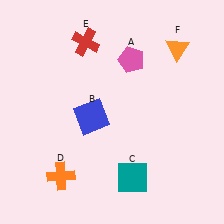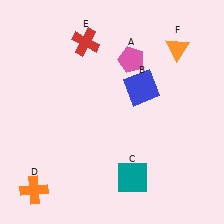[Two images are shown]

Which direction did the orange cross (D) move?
The orange cross (D) moved left.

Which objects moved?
The objects that moved are: the blue square (B), the orange cross (D).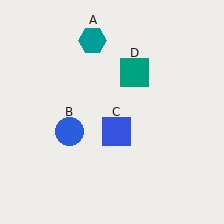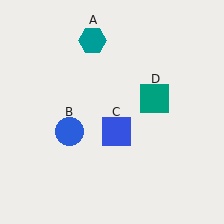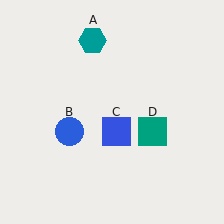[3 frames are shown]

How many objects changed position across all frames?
1 object changed position: teal square (object D).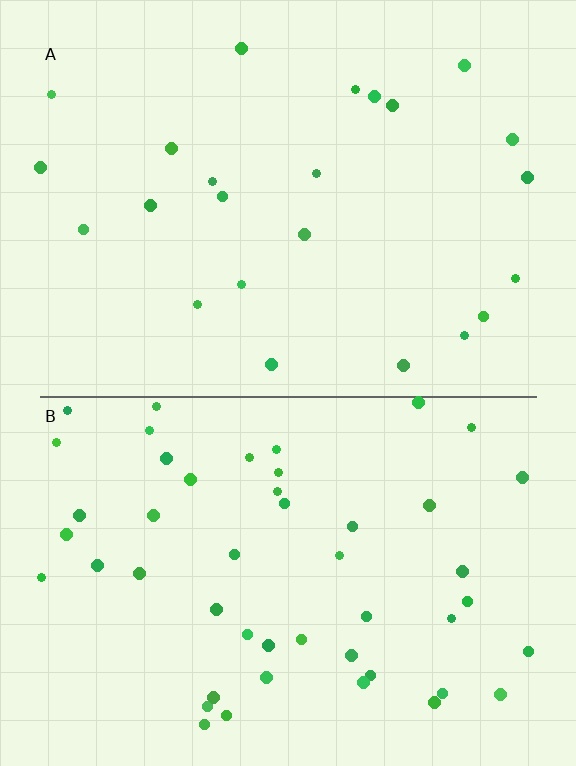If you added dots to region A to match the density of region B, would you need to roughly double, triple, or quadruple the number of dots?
Approximately double.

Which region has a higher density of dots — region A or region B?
B (the bottom).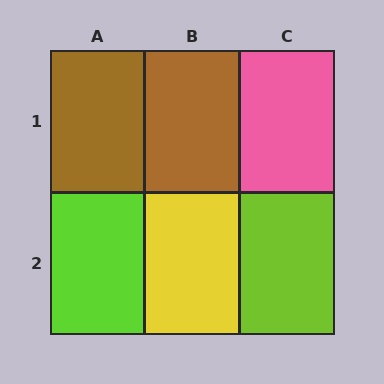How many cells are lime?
2 cells are lime.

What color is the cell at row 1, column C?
Pink.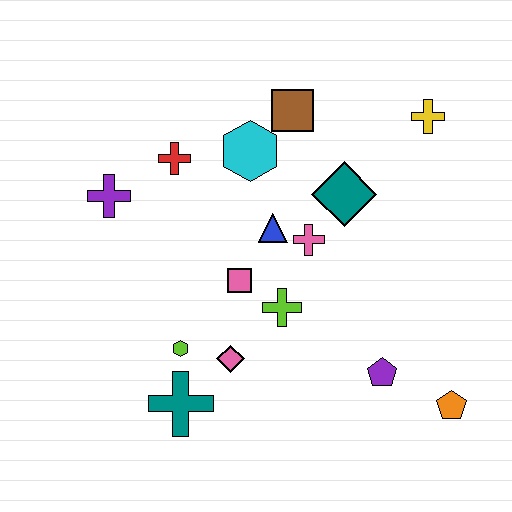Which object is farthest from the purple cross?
The orange pentagon is farthest from the purple cross.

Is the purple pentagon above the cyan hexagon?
No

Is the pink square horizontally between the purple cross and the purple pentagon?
Yes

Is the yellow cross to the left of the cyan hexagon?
No